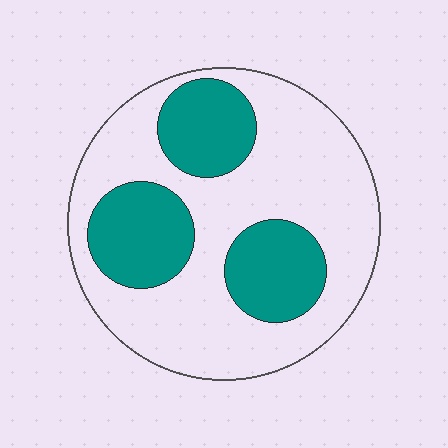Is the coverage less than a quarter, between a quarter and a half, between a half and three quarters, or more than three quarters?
Between a quarter and a half.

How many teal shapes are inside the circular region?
3.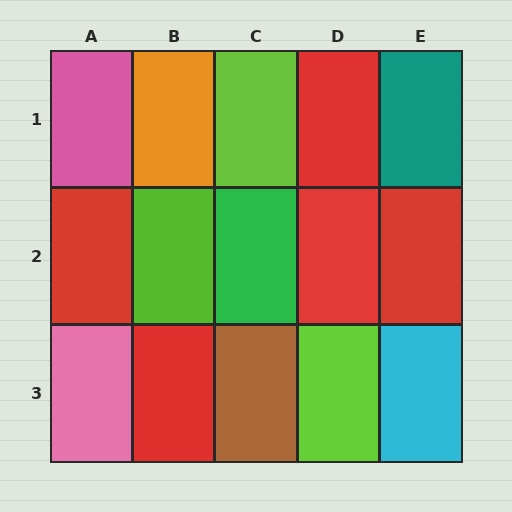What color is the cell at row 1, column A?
Pink.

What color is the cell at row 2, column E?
Red.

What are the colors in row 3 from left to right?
Pink, red, brown, lime, cyan.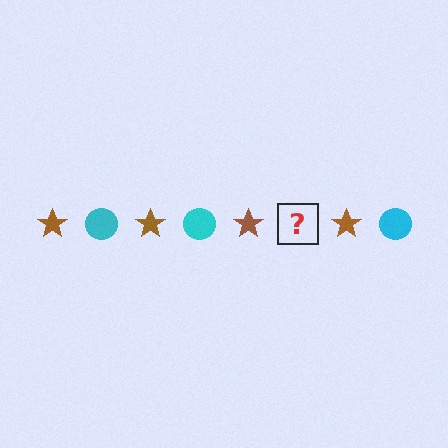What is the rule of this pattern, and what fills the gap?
The rule is that the pattern alternates between brown star and cyan circle. The gap should be filled with a cyan circle.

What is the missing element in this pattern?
The missing element is a cyan circle.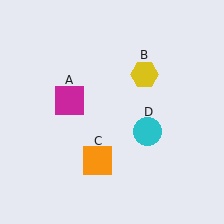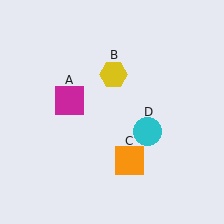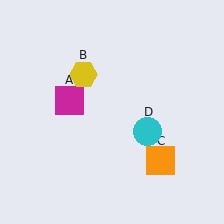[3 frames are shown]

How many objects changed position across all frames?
2 objects changed position: yellow hexagon (object B), orange square (object C).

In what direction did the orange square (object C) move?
The orange square (object C) moved right.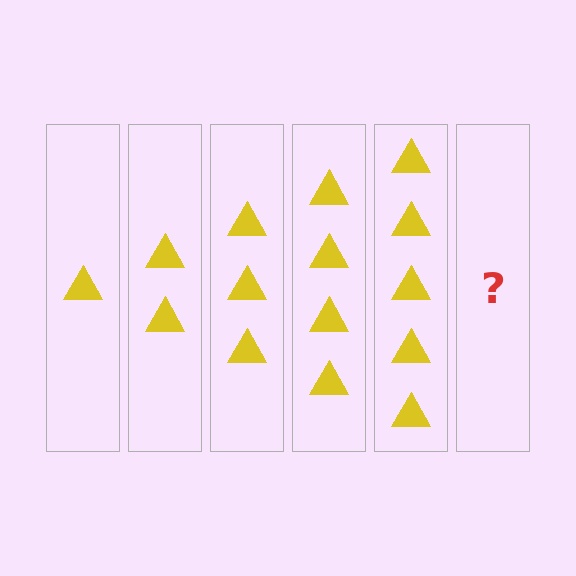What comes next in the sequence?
The next element should be 6 triangles.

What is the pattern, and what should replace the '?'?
The pattern is that each step adds one more triangle. The '?' should be 6 triangles.